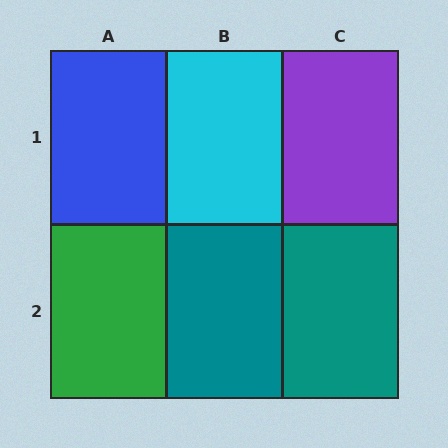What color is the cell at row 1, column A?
Blue.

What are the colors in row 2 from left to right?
Green, teal, teal.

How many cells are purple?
1 cell is purple.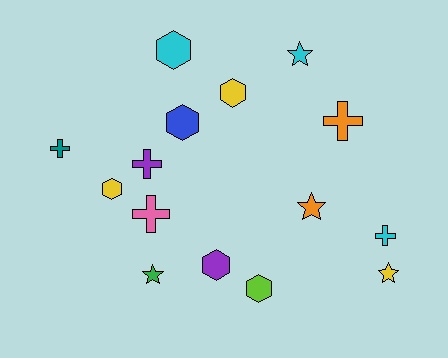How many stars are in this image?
There are 4 stars.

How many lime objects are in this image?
There is 1 lime object.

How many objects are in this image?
There are 15 objects.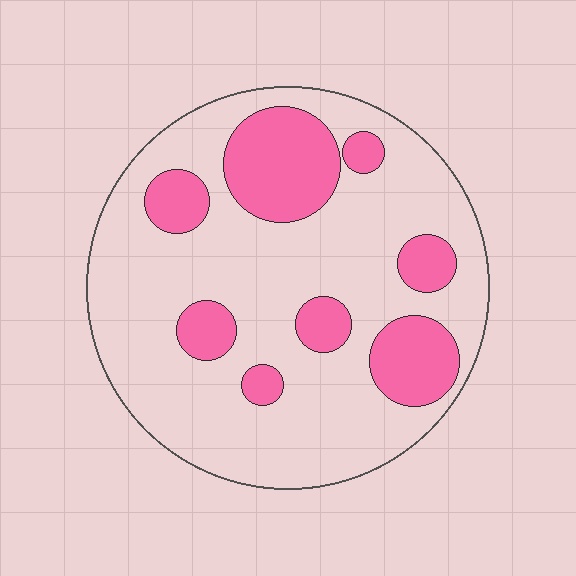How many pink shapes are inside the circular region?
8.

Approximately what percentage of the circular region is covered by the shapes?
Approximately 25%.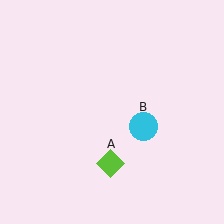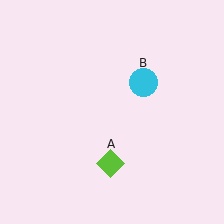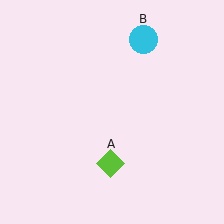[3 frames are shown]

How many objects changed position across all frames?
1 object changed position: cyan circle (object B).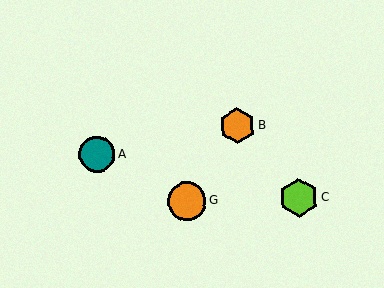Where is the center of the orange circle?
The center of the orange circle is at (187, 201).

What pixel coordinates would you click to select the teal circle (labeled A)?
Click at (97, 155) to select the teal circle A.